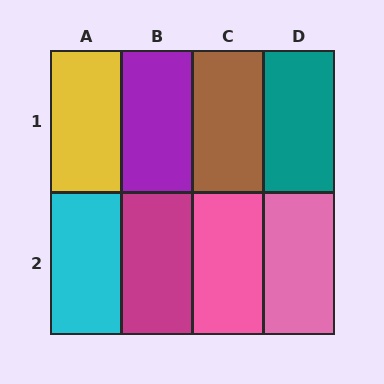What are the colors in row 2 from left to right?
Cyan, magenta, pink, pink.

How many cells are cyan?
1 cell is cyan.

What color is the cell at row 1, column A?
Yellow.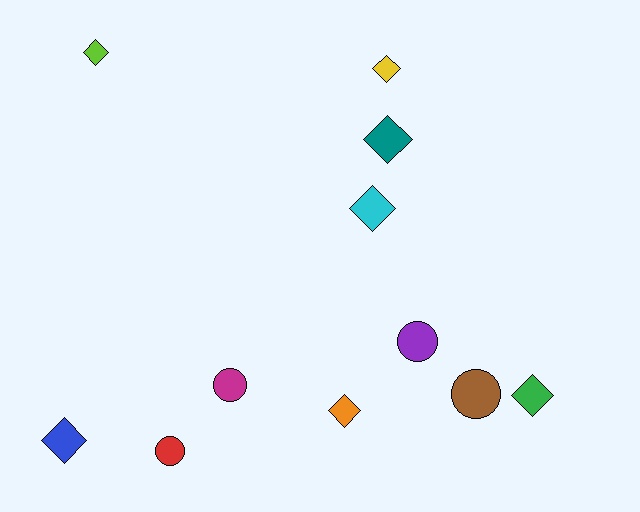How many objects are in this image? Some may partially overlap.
There are 11 objects.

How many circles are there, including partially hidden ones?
There are 4 circles.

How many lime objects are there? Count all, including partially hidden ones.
There is 1 lime object.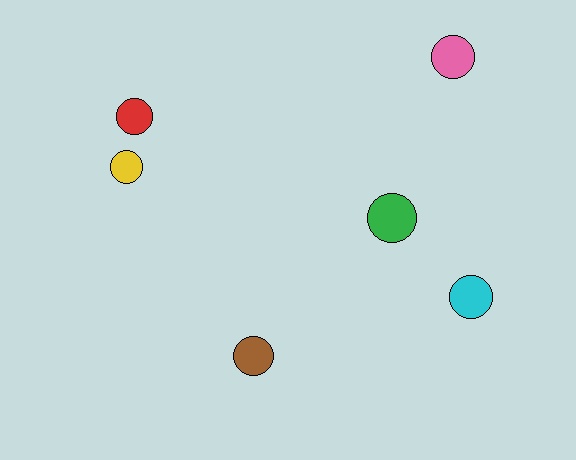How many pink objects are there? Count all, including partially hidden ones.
There is 1 pink object.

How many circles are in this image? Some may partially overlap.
There are 6 circles.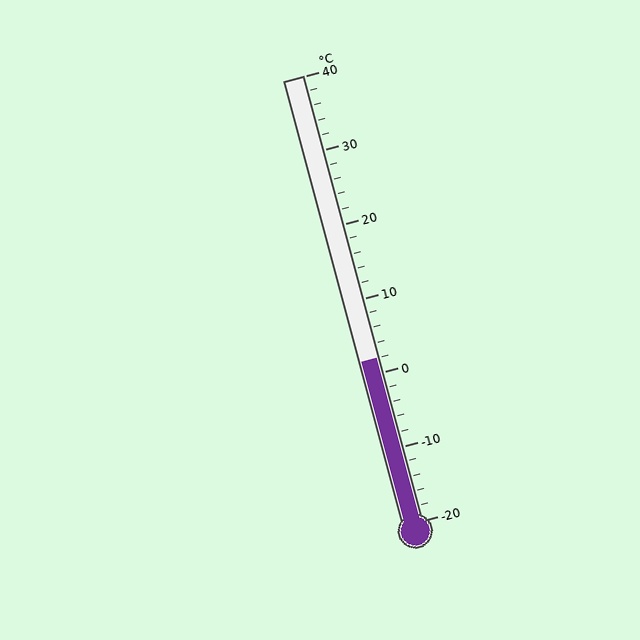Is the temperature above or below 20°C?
The temperature is below 20°C.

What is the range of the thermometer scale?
The thermometer scale ranges from -20°C to 40°C.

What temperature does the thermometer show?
The thermometer shows approximately 2°C.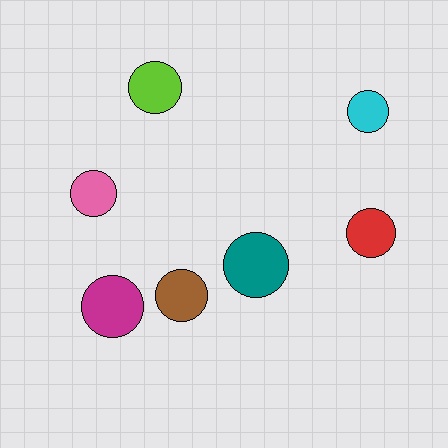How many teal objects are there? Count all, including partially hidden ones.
There is 1 teal object.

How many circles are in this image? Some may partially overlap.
There are 7 circles.